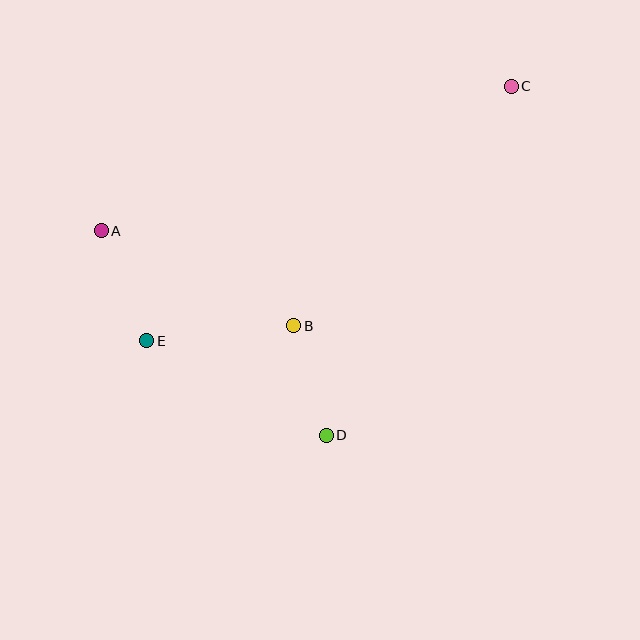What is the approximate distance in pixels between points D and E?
The distance between D and E is approximately 203 pixels.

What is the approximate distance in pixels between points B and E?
The distance between B and E is approximately 148 pixels.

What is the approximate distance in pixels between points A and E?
The distance between A and E is approximately 119 pixels.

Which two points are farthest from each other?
Points C and E are farthest from each other.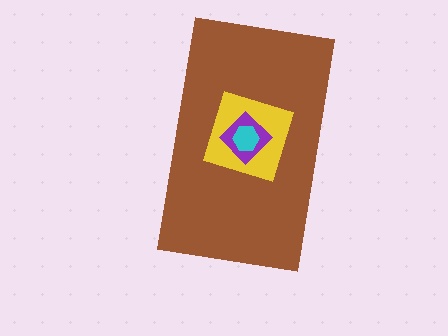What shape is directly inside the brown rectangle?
The yellow square.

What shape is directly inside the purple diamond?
The cyan hexagon.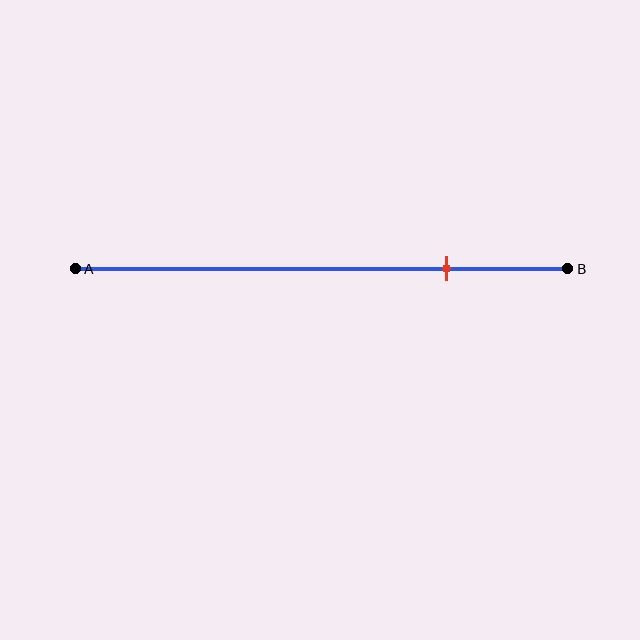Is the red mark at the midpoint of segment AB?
No, the mark is at about 75% from A, not at the 50% midpoint.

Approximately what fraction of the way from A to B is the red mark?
The red mark is approximately 75% of the way from A to B.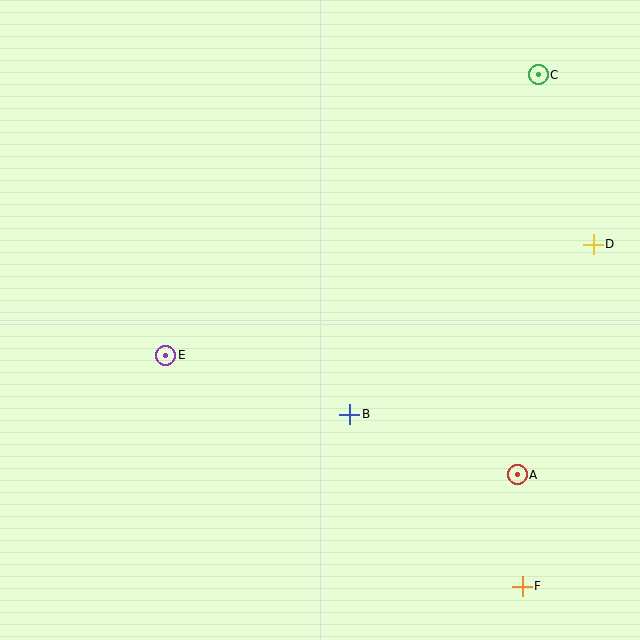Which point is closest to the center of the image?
Point B at (350, 414) is closest to the center.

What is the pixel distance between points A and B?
The distance between A and B is 178 pixels.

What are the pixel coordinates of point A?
Point A is at (517, 475).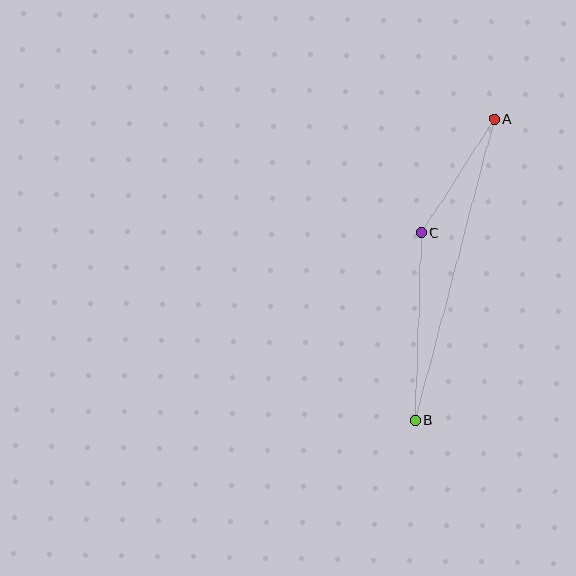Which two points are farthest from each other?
Points A and B are farthest from each other.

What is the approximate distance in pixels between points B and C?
The distance between B and C is approximately 188 pixels.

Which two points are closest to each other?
Points A and C are closest to each other.